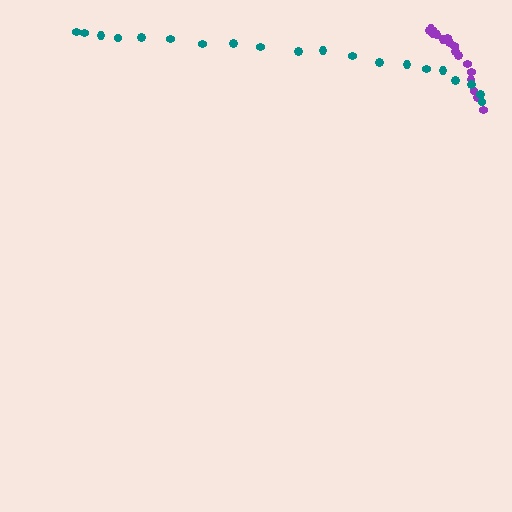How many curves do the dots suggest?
There are 2 distinct paths.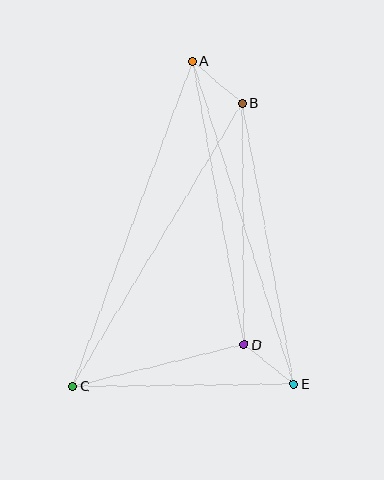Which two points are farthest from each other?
Points A and C are farthest from each other.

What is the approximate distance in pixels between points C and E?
The distance between C and E is approximately 221 pixels.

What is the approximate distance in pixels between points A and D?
The distance between A and D is approximately 288 pixels.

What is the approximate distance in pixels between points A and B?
The distance between A and B is approximately 65 pixels.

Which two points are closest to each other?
Points D and E are closest to each other.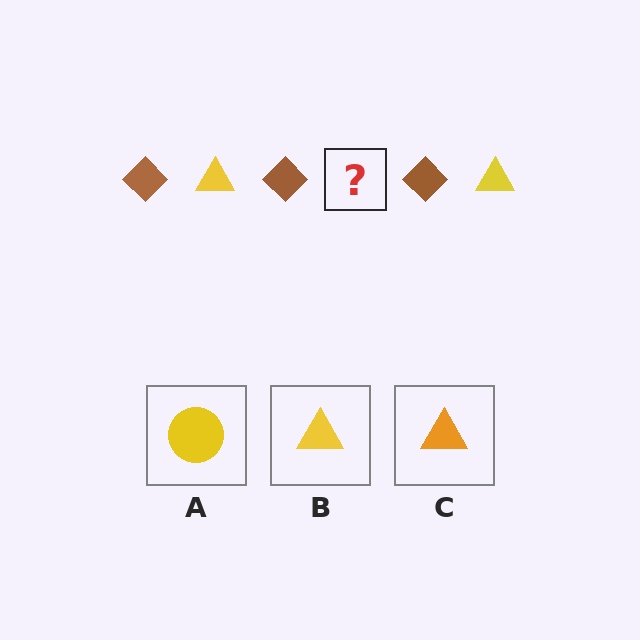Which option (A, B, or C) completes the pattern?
B.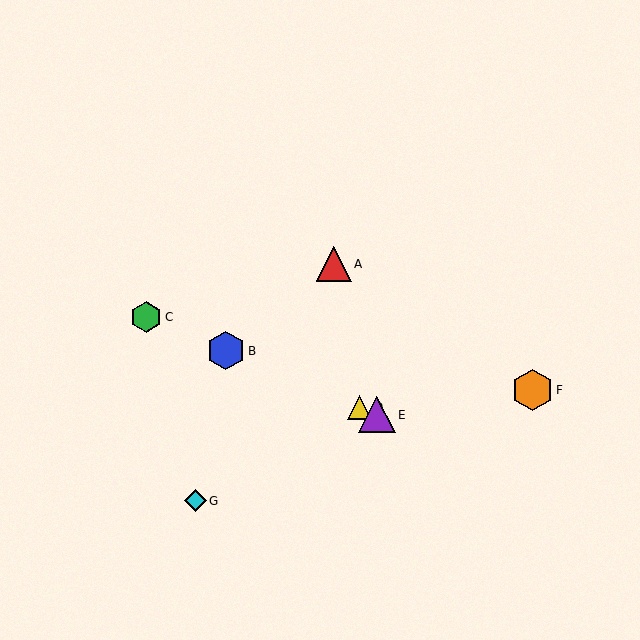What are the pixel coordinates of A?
Object A is at (334, 264).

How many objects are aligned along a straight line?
4 objects (B, C, D, E) are aligned along a straight line.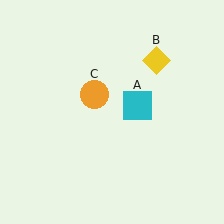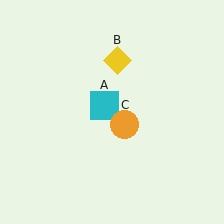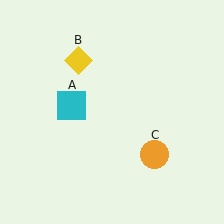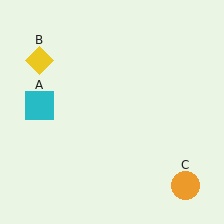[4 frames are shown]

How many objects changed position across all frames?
3 objects changed position: cyan square (object A), yellow diamond (object B), orange circle (object C).